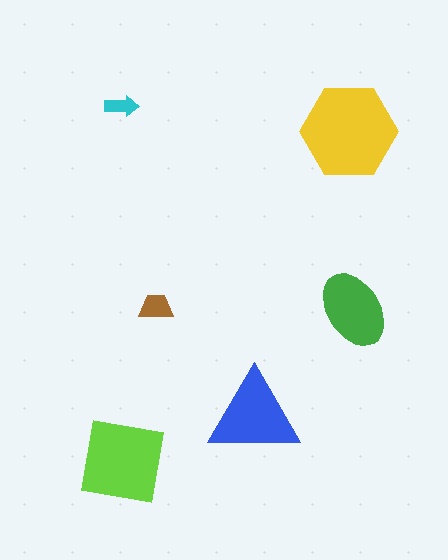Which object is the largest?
The yellow hexagon.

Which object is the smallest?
The cyan arrow.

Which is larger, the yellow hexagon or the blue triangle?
The yellow hexagon.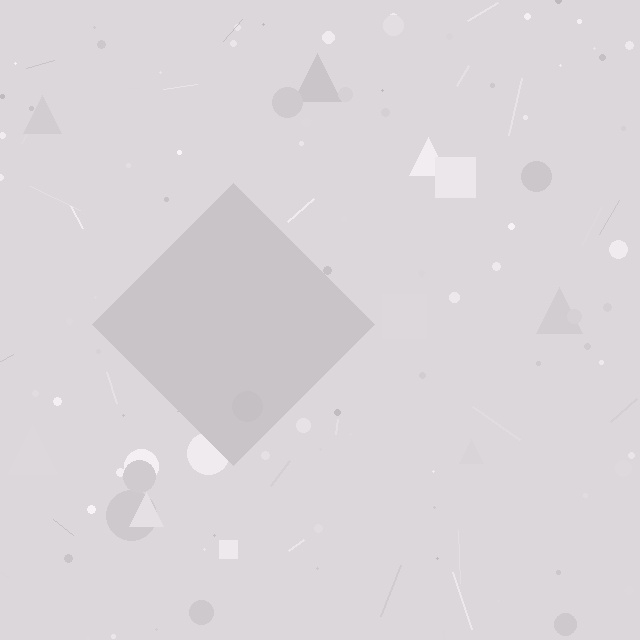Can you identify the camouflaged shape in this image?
The camouflaged shape is a diamond.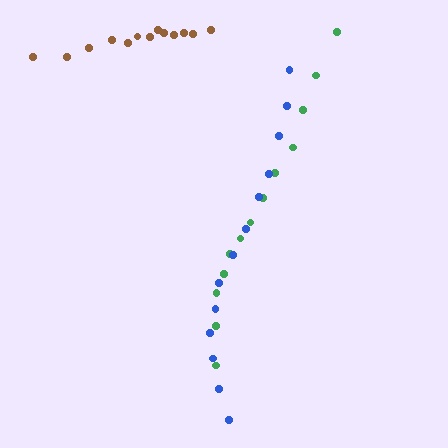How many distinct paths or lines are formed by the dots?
There are 3 distinct paths.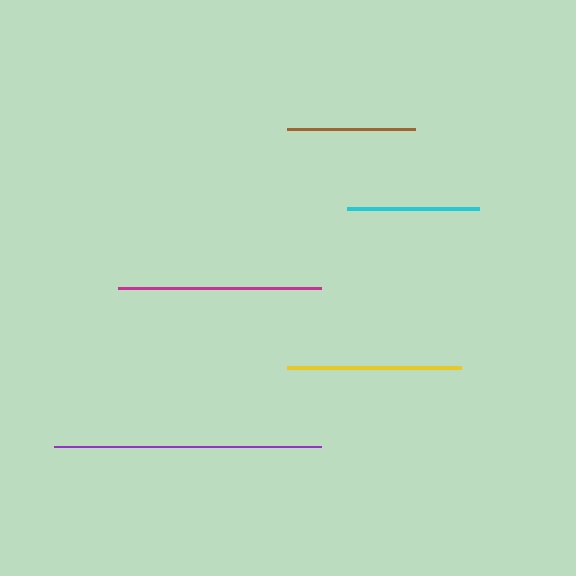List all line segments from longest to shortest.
From longest to shortest: purple, magenta, yellow, cyan, brown.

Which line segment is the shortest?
The brown line is the shortest at approximately 129 pixels.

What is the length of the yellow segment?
The yellow segment is approximately 174 pixels long.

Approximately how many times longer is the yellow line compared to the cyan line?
The yellow line is approximately 1.3 times the length of the cyan line.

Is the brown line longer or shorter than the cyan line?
The cyan line is longer than the brown line.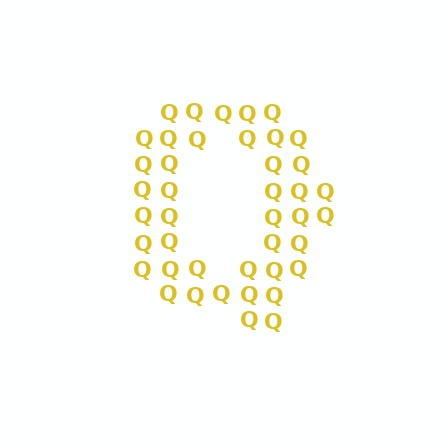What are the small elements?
The small elements are letter Q's.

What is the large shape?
The large shape is the letter Q.